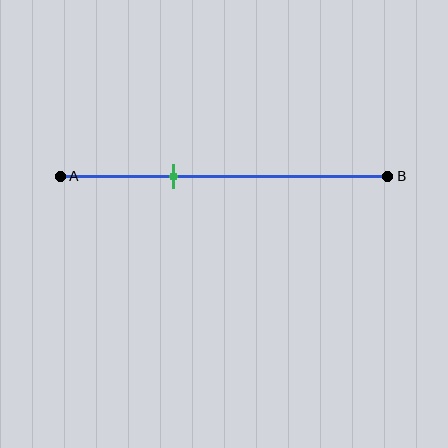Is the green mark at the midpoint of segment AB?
No, the mark is at about 35% from A, not at the 50% midpoint.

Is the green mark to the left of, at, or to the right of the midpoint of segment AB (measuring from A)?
The green mark is to the left of the midpoint of segment AB.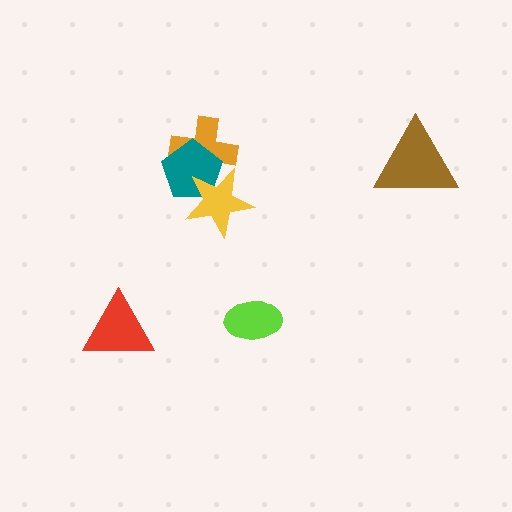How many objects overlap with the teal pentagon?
2 objects overlap with the teal pentagon.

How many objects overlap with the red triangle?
0 objects overlap with the red triangle.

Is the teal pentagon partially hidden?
Yes, it is partially covered by another shape.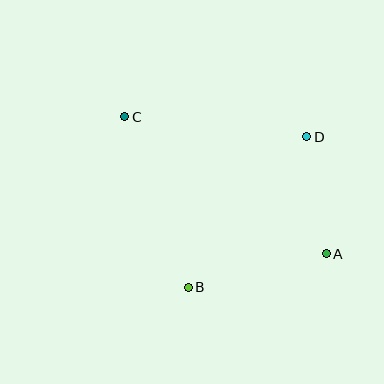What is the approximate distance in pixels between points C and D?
The distance between C and D is approximately 183 pixels.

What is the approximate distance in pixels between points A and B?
The distance between A and B is approximately 142 pixels.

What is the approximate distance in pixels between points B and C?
The distance between B and C is approximately 182 pixels.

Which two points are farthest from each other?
Points A and C are farthest from each other.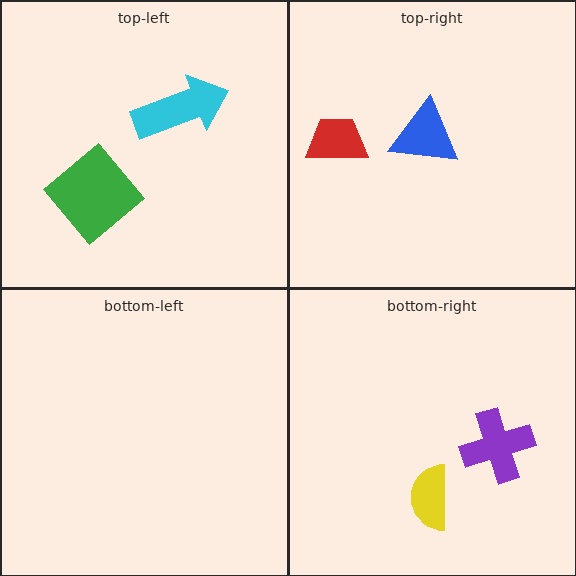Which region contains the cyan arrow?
The top-left region.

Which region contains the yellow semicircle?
The bottom-right region.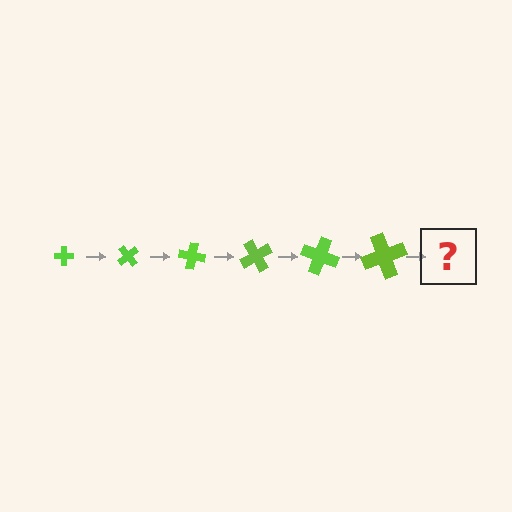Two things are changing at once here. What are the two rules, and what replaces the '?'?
The two rules are that the cross grows larger each step and it rotates 50 degrees each step. The '?' should be a cross, larger than the previous one and rotated 300 degrees from the start.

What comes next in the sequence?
The next element should be a cross, larger than the previous one and rotated 300 degrees from the start.